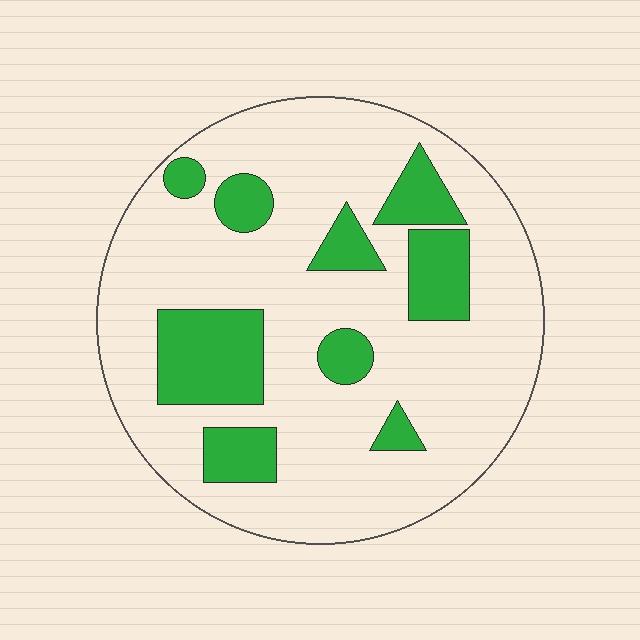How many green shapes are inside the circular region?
9.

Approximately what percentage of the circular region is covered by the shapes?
Approximately 20%.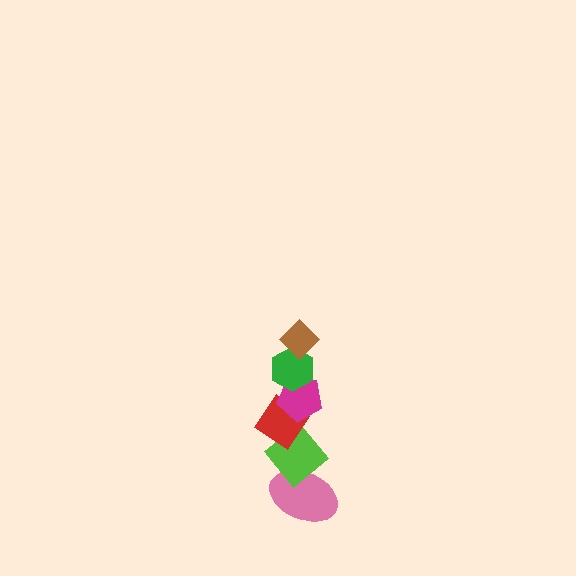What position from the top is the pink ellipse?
The pink ellipse is 6th from the top.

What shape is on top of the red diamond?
The magenta pentagon is on top of the red diamond.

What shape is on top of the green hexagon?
The brown diamond is on top of the green hexagon.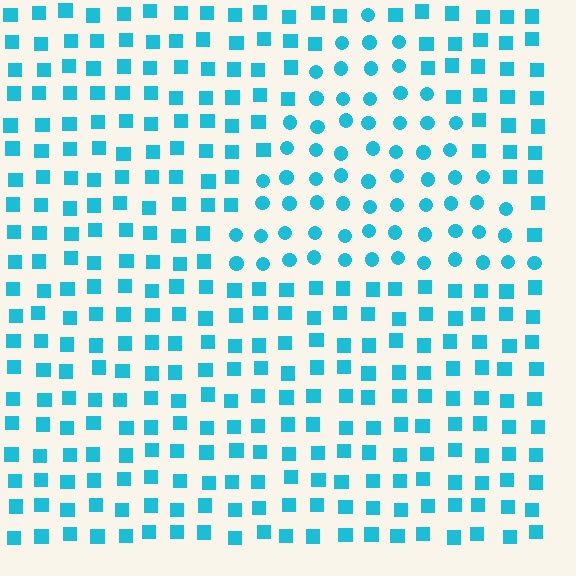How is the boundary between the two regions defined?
The boundary is defined by a change in element shape: circles inside vs. squares outside. All elements share the same color and spacing.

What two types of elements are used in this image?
The image uses circles inside the triangle region and squares outside it.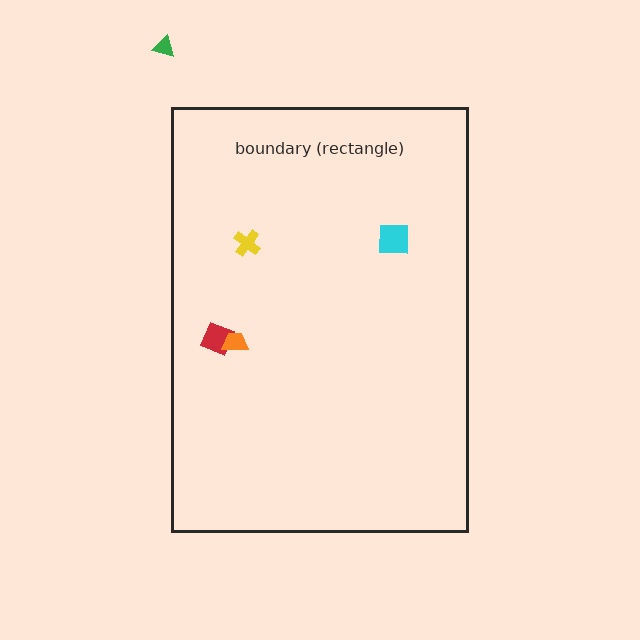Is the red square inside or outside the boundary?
Inside.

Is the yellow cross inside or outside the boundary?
Inside.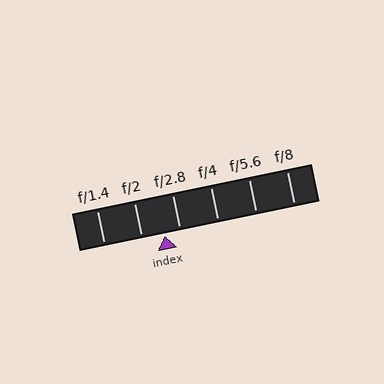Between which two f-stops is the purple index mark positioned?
The index mark is between f/2 and f/2.8.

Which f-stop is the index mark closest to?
The index mark is closest to f/2.8.